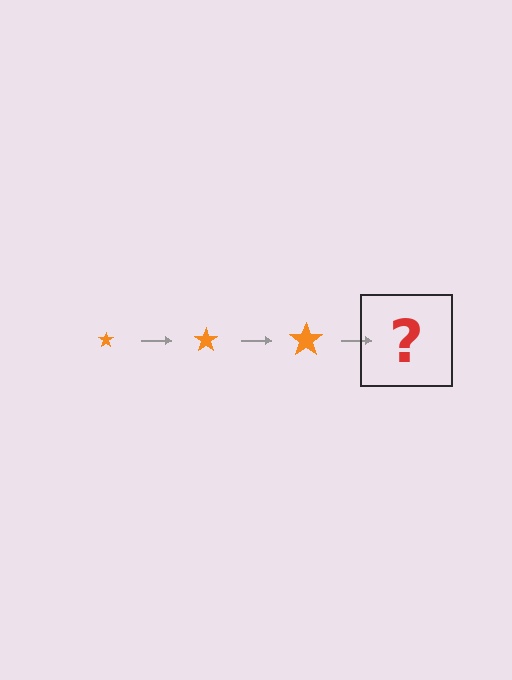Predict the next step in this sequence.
The next step is an orange star, larger than the previous one.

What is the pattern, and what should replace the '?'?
The pattern is that the star gets progressively larger each step. The '?' should be an orange star, larger than the previous one.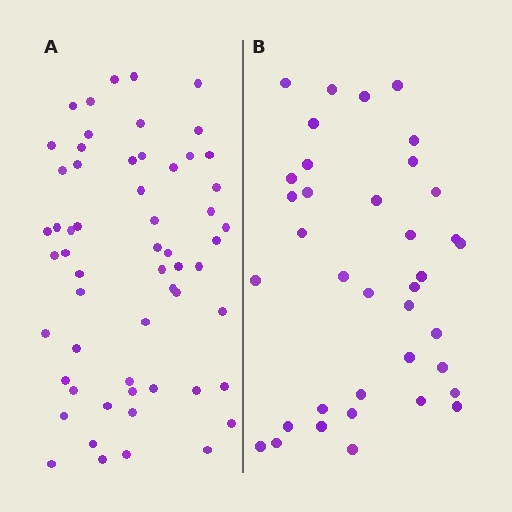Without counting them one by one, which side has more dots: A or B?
Region A (the left region) has more dots.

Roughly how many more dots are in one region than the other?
Region A has approximately 20 more dots than region B.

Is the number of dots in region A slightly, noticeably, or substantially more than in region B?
Region A has substantially more. The ratio is roughly 1.6 to 1.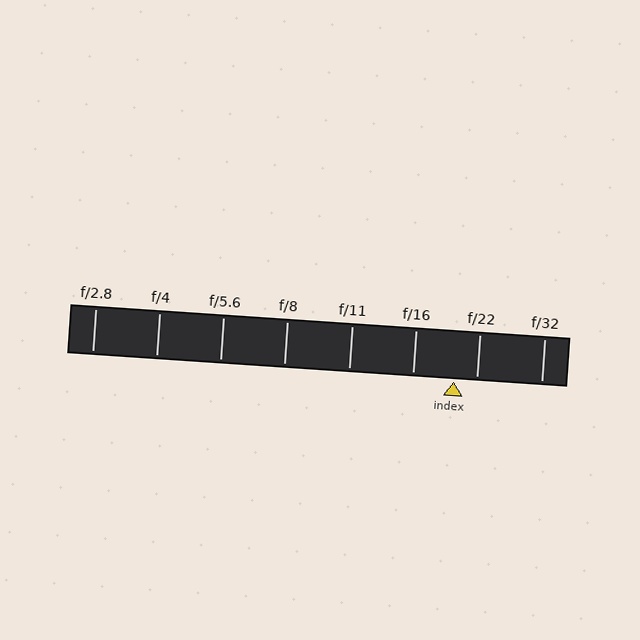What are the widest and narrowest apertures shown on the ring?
The widest aperture shown is f/2.8 and the narrowest is f/32.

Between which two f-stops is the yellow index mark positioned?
The index mark is between f/16 and f/22.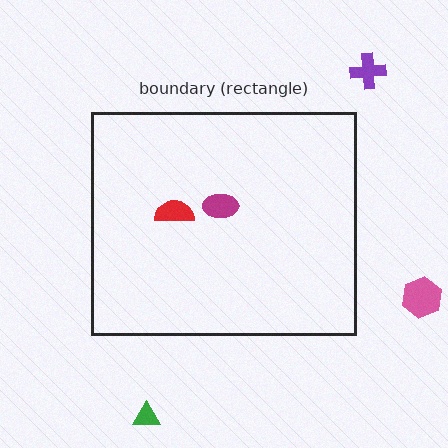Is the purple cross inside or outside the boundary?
Outside.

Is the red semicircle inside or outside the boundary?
Inside.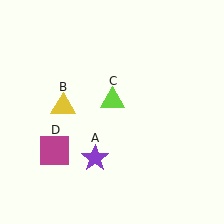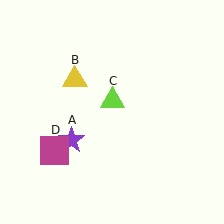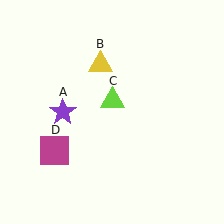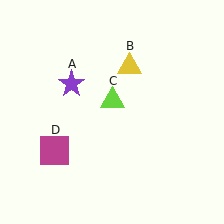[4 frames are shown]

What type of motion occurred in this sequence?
The purple star (object A), yellow triangle (object B) rotated clockwise around the center of the scene.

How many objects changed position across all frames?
2 objects changed position: purple star (object A), yellow triangle (object B).